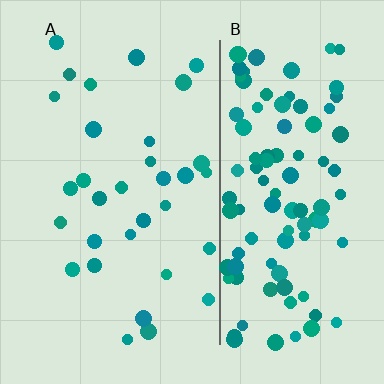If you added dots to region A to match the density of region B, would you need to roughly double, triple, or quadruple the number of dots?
Approximately triple.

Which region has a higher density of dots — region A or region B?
B (the right).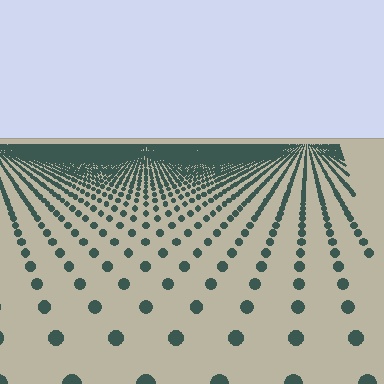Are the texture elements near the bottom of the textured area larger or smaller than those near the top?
Larger. Near the bottom, elements are closer to the viewer and appear at a bigger on-screen size.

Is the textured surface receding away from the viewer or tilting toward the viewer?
The surface is receding away from the viewer. Texture elements get smaller and denser toward the top.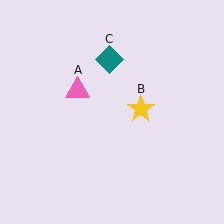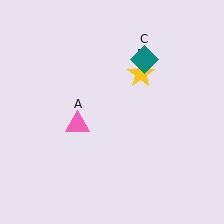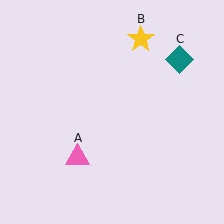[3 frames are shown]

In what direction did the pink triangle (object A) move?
The pink triangle (object A) moved down.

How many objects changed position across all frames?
3 objects changed position: pink triangle (object A), yellow star (object B), teal diamond (object C).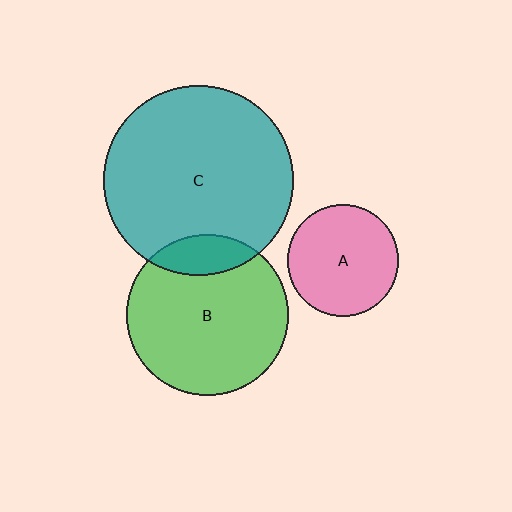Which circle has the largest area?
Circle C (teal).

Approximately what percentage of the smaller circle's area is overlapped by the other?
Approximately 15%.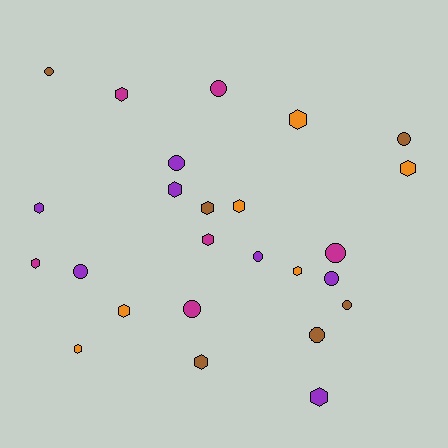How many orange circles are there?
There are no orange circles.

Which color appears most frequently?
Purple, with 7 objects.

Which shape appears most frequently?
Hexagon, with 14 objects.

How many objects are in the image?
There are 25 objects.